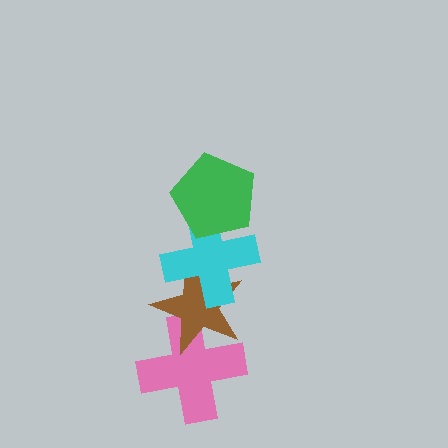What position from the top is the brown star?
The brown star is 3rd from the top.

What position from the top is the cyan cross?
The cyan cross is 2nd from the top.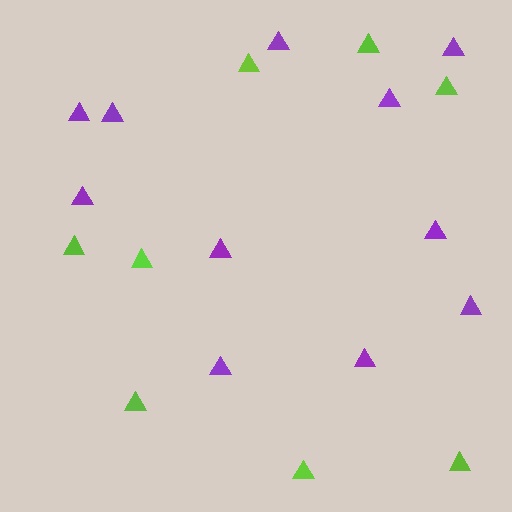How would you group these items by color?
There are 2 groups: one group of purple triangles (11) and one group of lime triangles (8).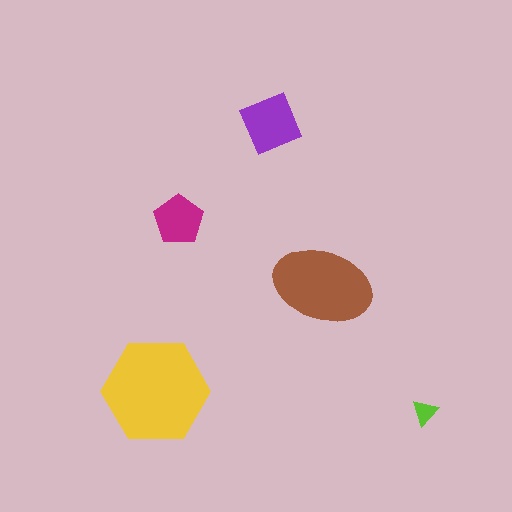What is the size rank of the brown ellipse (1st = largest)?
2nd.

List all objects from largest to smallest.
The yellow hexagon, the brown ellipse, the purple square, the magenta pentagon, the lime triangle.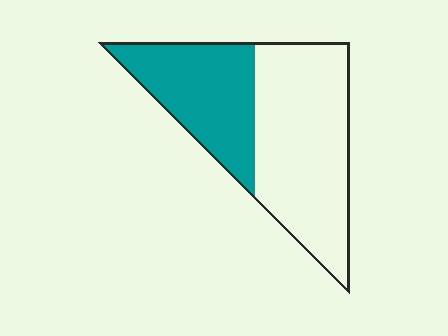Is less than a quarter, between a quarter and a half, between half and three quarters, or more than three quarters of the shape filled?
Between a quarter and a half.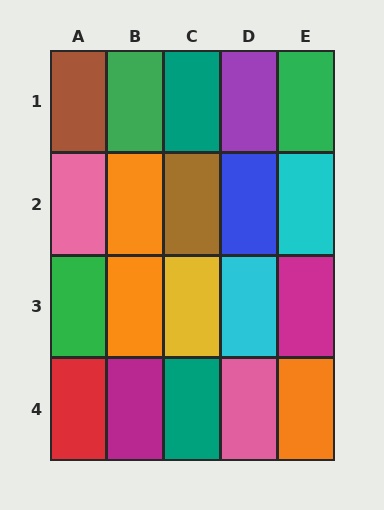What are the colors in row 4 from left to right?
Red, magenta, teal, pink, orange.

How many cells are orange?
3 cells are orange.